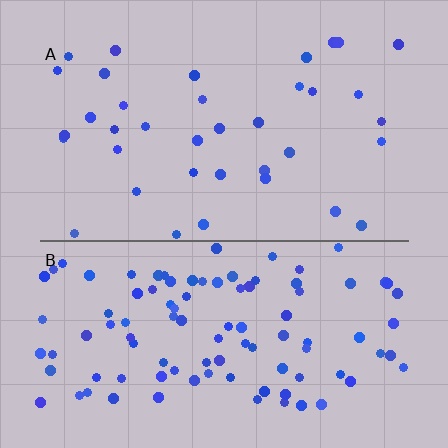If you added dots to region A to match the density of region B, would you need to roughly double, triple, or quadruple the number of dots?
Approximately triple.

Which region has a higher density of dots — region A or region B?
B (the bottom).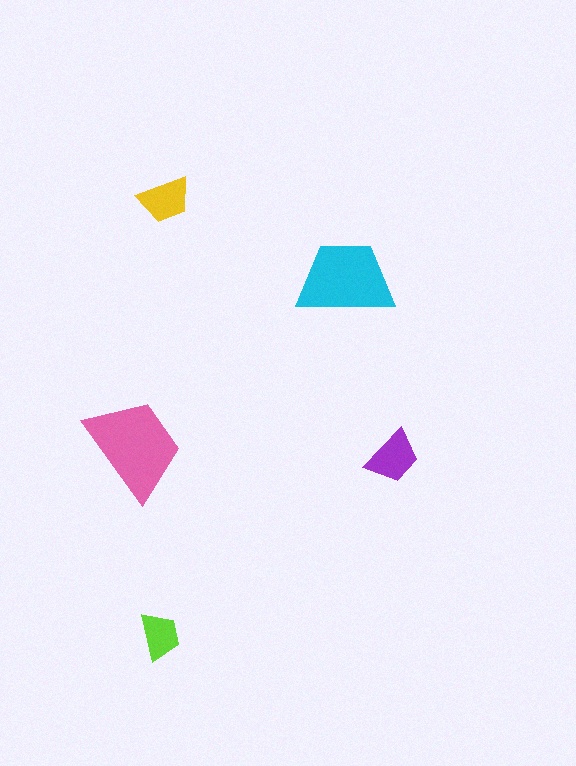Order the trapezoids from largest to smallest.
the pink one, the cyan one, the purple one, the yellow one, the lime one.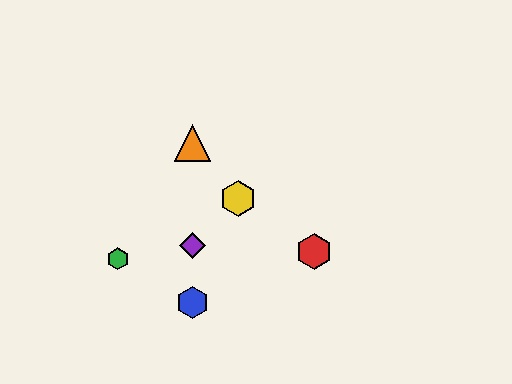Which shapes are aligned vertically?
The blue hexagon, the purple diamond, the orange triangle are aligned vertically.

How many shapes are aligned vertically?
3 shapes (the blue hexagon, the purple diamond, the orange triangle) are aligned vertically.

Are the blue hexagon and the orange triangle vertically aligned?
Yes, both are at x≈192.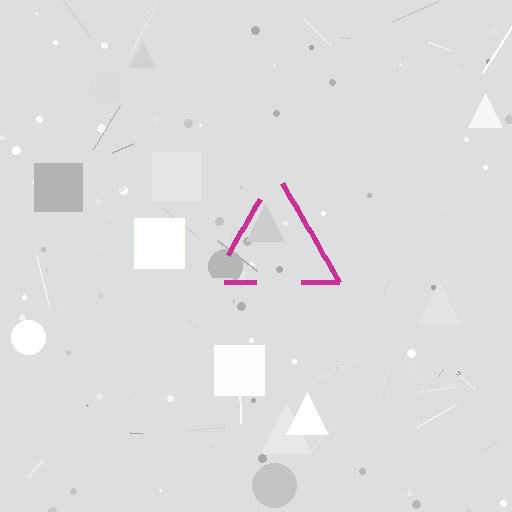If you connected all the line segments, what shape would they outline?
They would outline a triangle.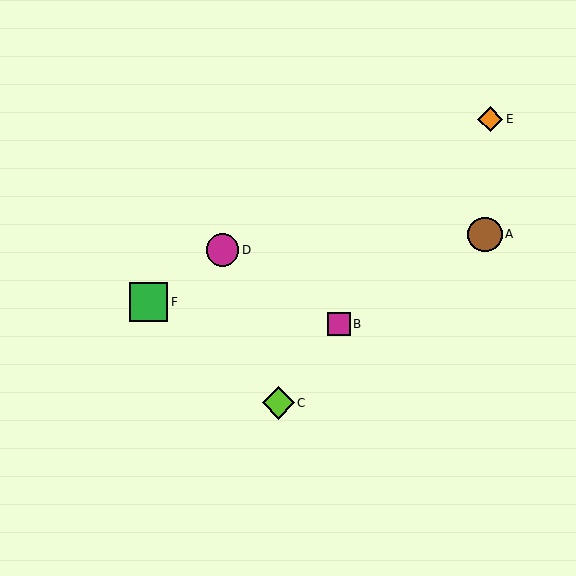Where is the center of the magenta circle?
The center of the magenta circle is at (223, 250).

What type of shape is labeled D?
Shape D is a magenta circle.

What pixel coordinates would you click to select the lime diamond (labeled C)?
Click at (278, 403) to select the lime diamond C.